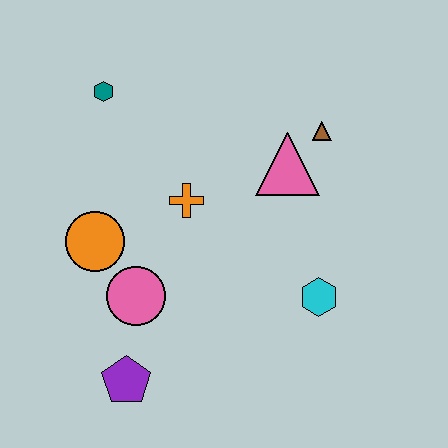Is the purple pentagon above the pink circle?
No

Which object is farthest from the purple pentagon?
The brown triangle is farthest from the purple pentagon.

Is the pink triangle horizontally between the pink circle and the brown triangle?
Yes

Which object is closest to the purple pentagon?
The pink circle is closest to the purple pentagon.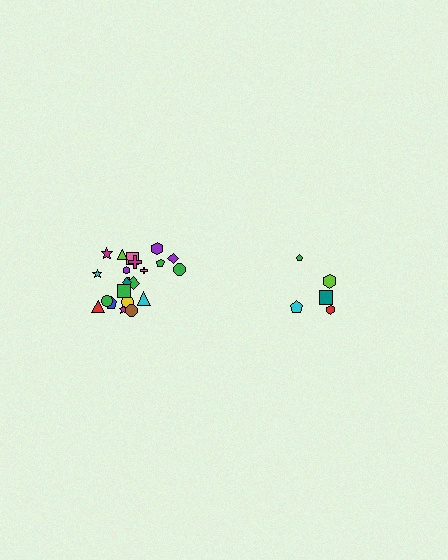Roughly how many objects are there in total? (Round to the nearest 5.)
Roughly 25 objects in total.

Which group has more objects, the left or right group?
The left group.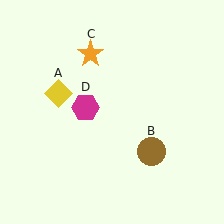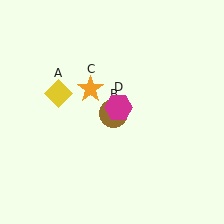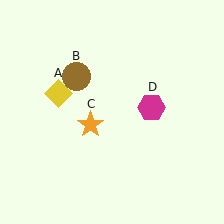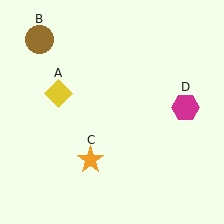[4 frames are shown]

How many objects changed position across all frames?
3 objects changed position: brown circle (object B), orange star (object C), magenta hexagon (object D).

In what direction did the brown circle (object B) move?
The brown circle (object B) moved up and to the left.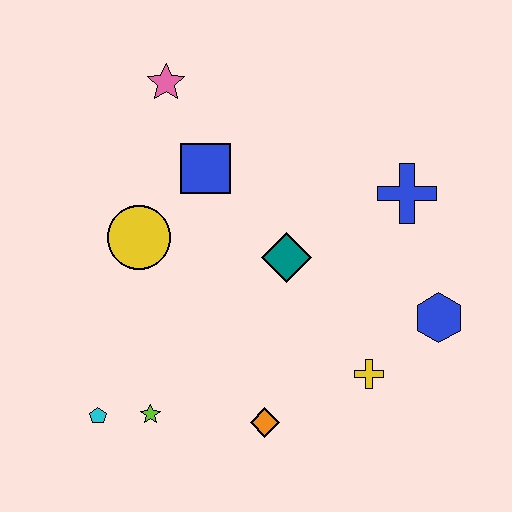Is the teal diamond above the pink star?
No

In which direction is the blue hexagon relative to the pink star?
The blue hexagon is to the right of the pink star.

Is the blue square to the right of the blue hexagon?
No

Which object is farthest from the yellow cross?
The pink star is farthest from the yellow cross.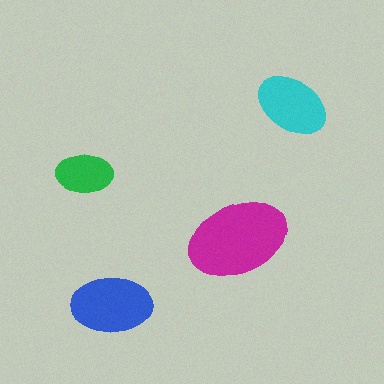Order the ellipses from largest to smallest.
the magenta one, the blue one, the cyan one, the green one.